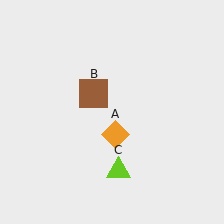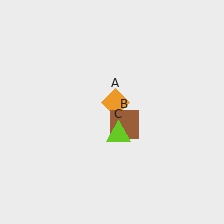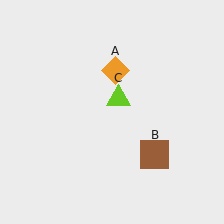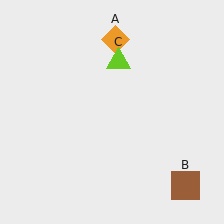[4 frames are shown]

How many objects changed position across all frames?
3 objects changed position: orange diamond (object A), brown square (object B), lime triangle (object C).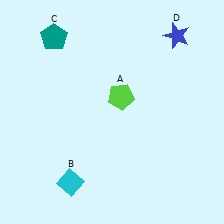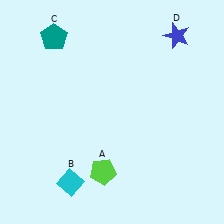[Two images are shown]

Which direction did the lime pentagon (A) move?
The lime pentagon (A) moved down.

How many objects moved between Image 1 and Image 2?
1 object moved between the two images.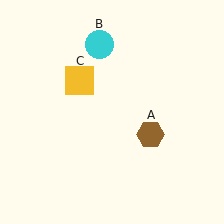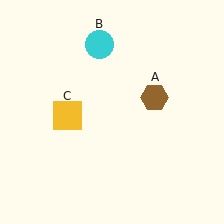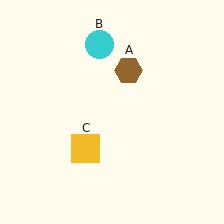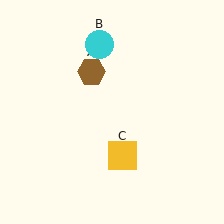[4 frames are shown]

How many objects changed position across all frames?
2 objects changed position: brown hexagon (object A), yellow square (object C).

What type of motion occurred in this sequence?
The brown hexagon (object A), yellow square (object C) rotated counterclockwise around the center of the scene.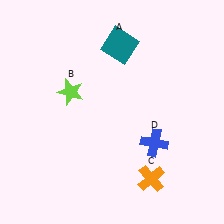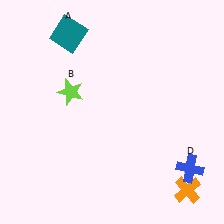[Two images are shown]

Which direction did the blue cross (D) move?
The blue cross (D) moved right.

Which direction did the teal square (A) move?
The teal square (A) moved left.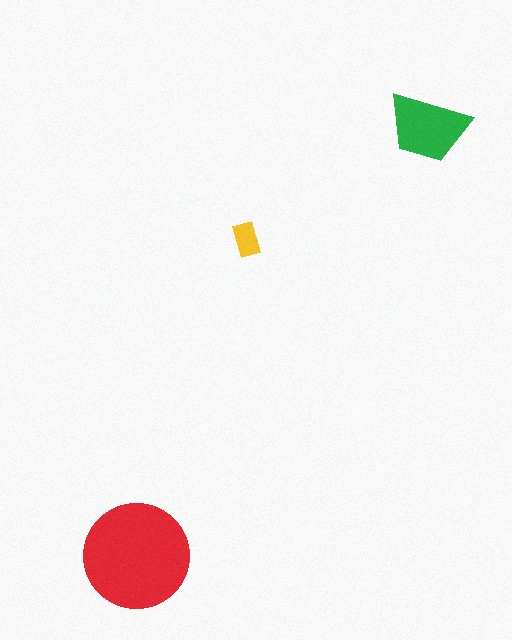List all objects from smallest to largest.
The yellow rectangle, the green trapezoid, the red circle.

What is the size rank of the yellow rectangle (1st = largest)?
3rd.